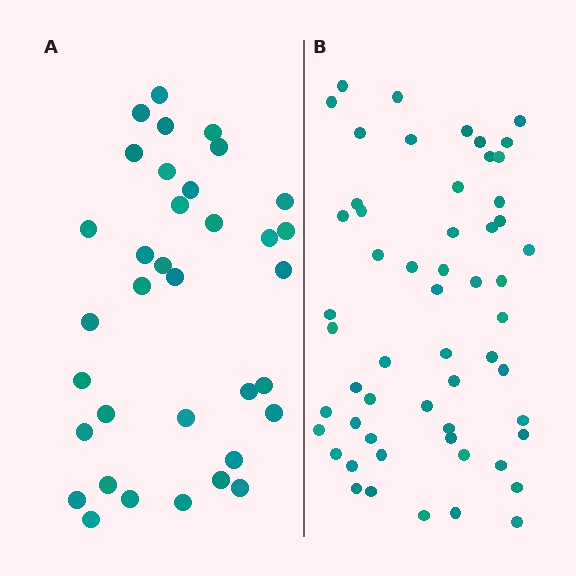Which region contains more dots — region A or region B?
Region B (the right region) has more dots.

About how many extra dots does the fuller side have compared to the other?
Region B has approximately 20 more dots than region A.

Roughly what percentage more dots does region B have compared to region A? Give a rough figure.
About 60% more.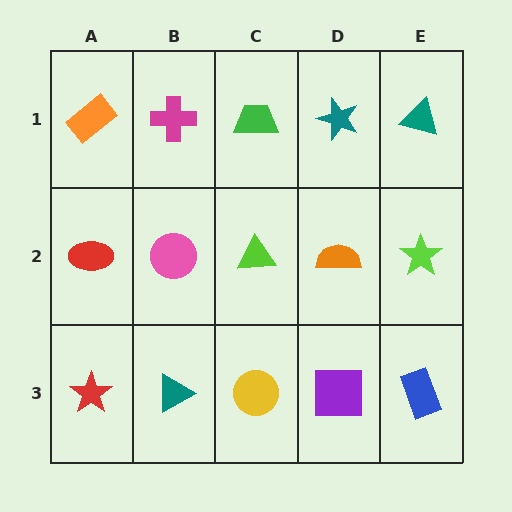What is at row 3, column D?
A purple square.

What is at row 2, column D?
An orange semicircle.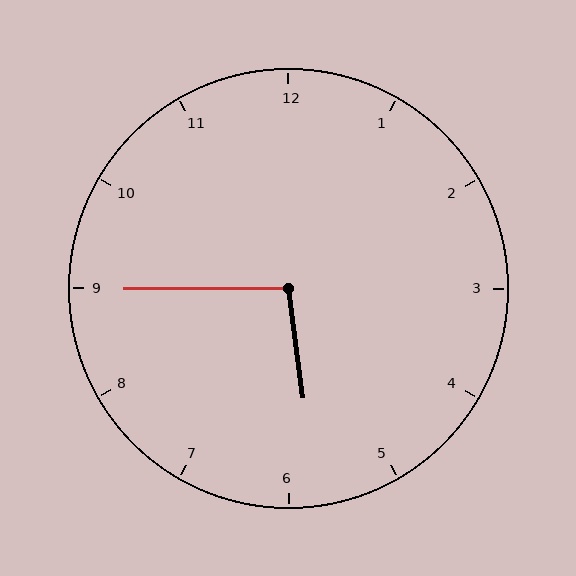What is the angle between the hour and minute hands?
Approximately 98 degrees.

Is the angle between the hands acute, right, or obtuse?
It is obtuse.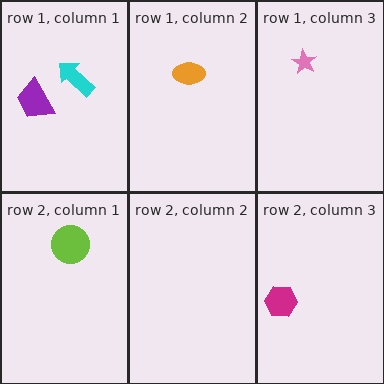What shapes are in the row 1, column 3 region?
The pink star.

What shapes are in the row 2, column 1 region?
The lime circle.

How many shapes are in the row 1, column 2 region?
1.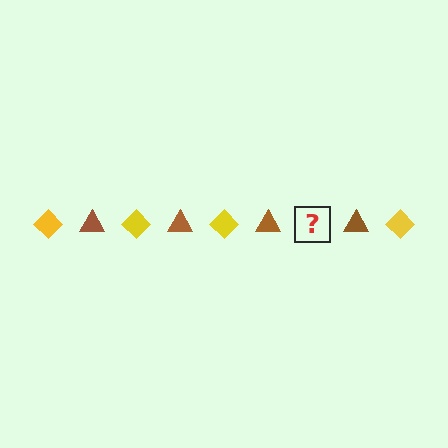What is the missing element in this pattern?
The missing element is a yellow diamond.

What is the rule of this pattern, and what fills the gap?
The rule is that the pattern alternates between yellow diamond and brown triangle. The gap should be filled with a yellow diamond.